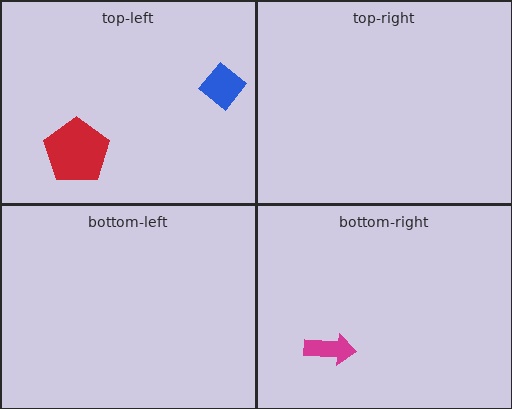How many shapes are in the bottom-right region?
1.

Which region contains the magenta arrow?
The bottom-right region.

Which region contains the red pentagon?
The top-left region.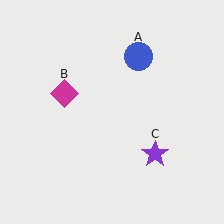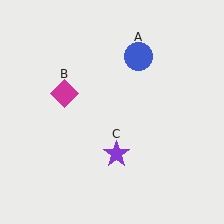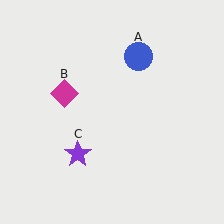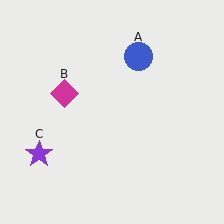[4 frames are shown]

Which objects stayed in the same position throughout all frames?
Blue circle (object A) and magenta diamond (object B) remained stationary.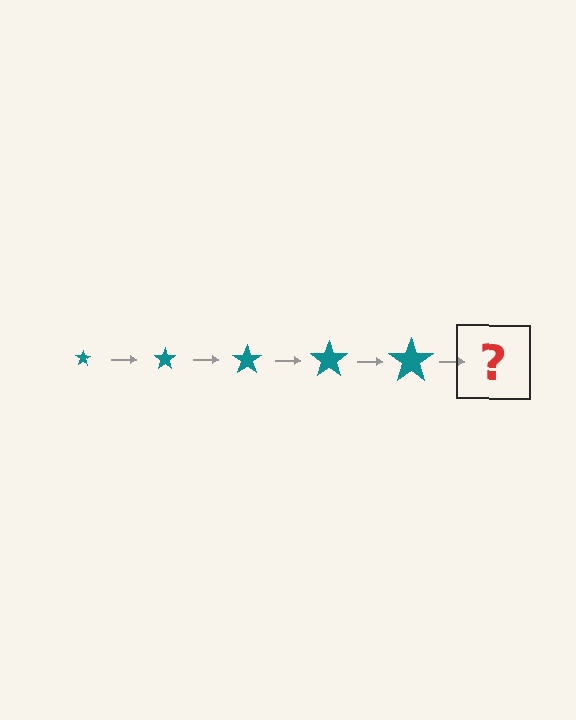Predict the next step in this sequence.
The next step is a teal star, larger than the previous one.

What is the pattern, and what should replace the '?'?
The pattern is that the star gets progressively larger each step. The '?' should be a teal star, larger than the previous one.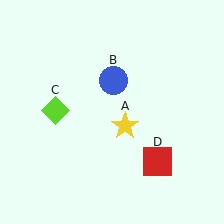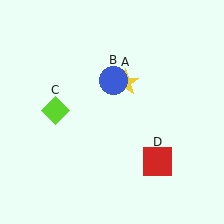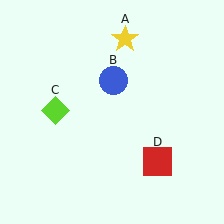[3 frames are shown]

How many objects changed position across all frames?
1 object changed position: yellow star (object A).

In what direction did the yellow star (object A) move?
The yellow star (object A) moved up.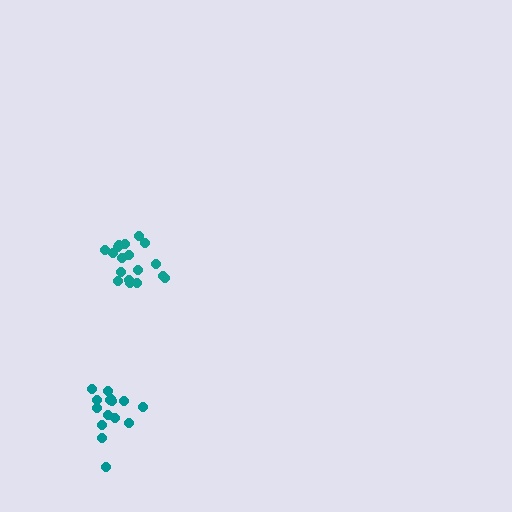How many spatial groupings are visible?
There are 2 spatial groupings.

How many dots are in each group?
Group 1: 18 dots, Group 2: 15 dots (33 total).